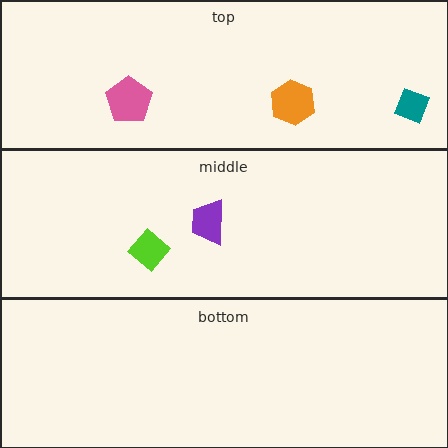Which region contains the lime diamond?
The middle region.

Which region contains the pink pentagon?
The top region.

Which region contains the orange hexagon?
The top region.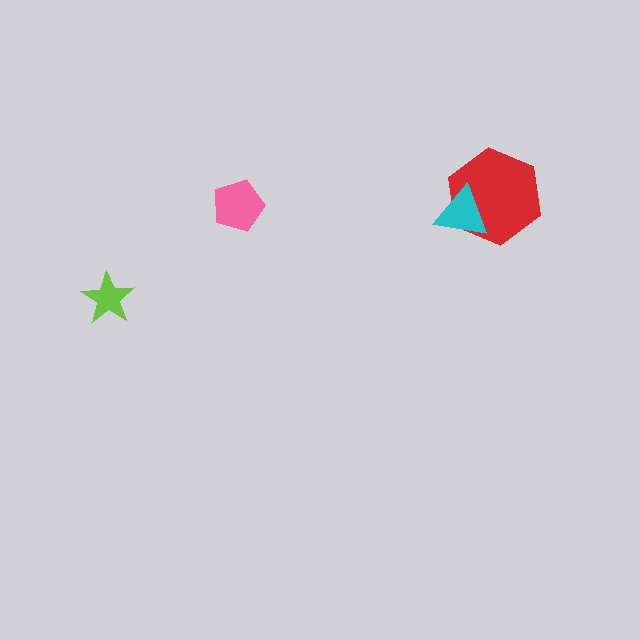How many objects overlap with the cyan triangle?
1 object overlaps with the cyan triangle.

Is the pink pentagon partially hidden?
No, no other shape covers it.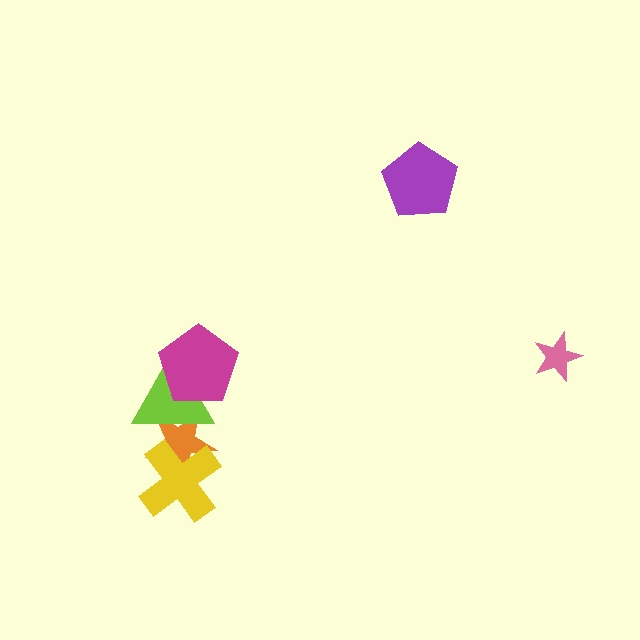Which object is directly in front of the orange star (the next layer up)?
The yellow cross is directly in front of the orange star.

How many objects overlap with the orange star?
2 objects overlap with the orange star.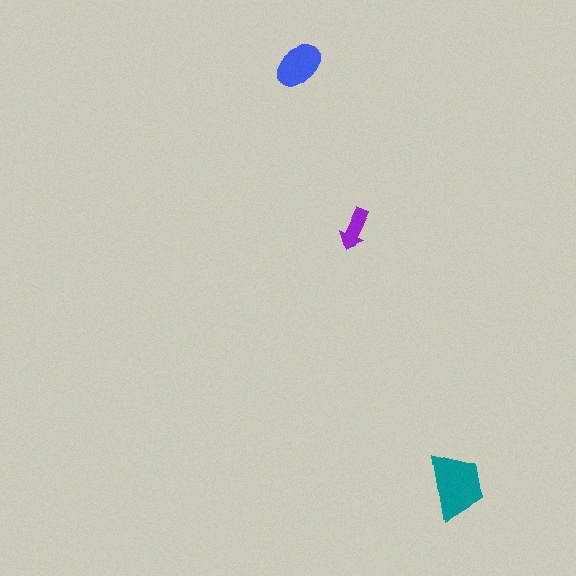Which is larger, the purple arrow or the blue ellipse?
The blue ellipse.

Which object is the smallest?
The purple arrow.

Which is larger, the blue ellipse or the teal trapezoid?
The teal trapezoid.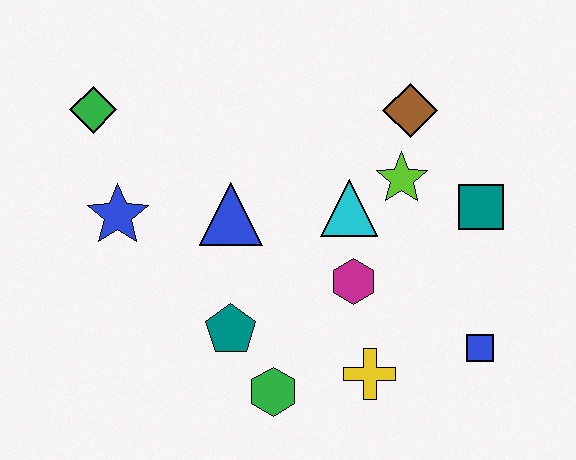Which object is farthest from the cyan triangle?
The green diamond is farthest from the cyan triangle.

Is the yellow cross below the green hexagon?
No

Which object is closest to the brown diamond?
The lime star is closest to the brown diamond.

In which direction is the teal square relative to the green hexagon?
The teal square is to the right of the green hexagon.